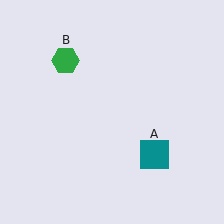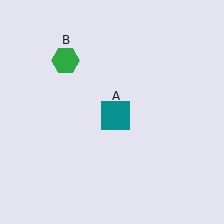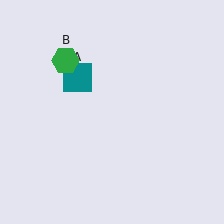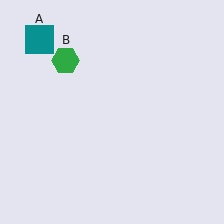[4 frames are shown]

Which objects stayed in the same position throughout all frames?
Green hexagon (object B) remained stationary.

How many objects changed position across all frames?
1 object changed position: teal square (object A).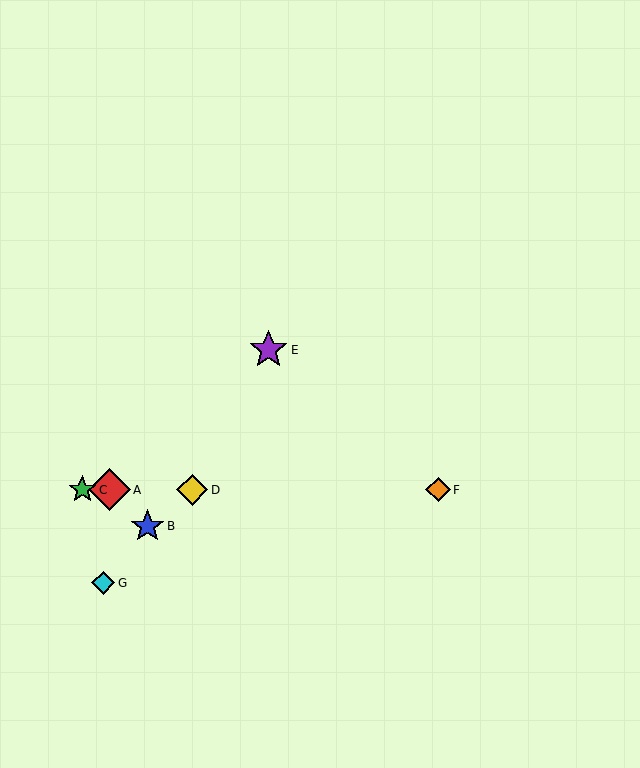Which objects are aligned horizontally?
Objects A, C, D, F are aligned horizontally.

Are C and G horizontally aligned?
No, C is at y≈490 and G is at y≈583.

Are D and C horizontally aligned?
Yes, both are at y≈490.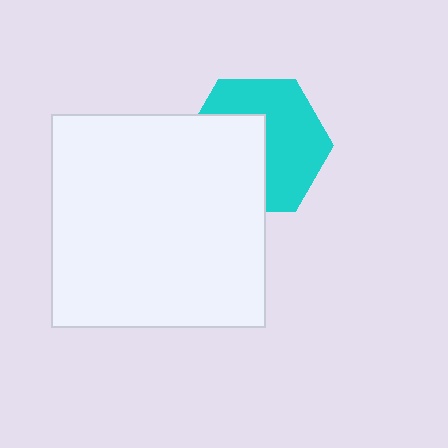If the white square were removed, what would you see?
You would see the complete cyan hexagon.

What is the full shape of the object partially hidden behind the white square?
The partially hidden object is a cyan hexagon.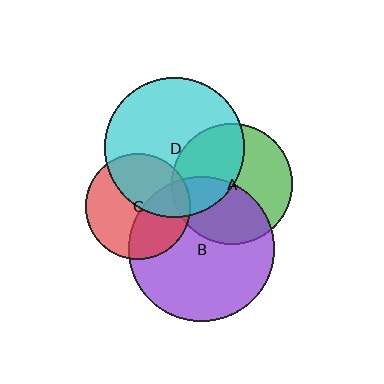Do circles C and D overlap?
Yes.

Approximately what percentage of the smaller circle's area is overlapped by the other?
Approximately 45%.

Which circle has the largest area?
Circle B (purple).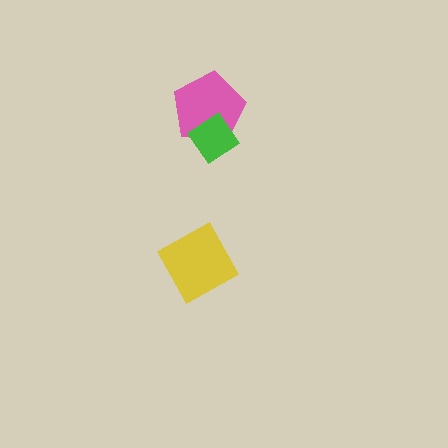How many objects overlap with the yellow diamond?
0 objects overlap with the yellow diamond.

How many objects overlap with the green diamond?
1 object overlaps with the green diamond.